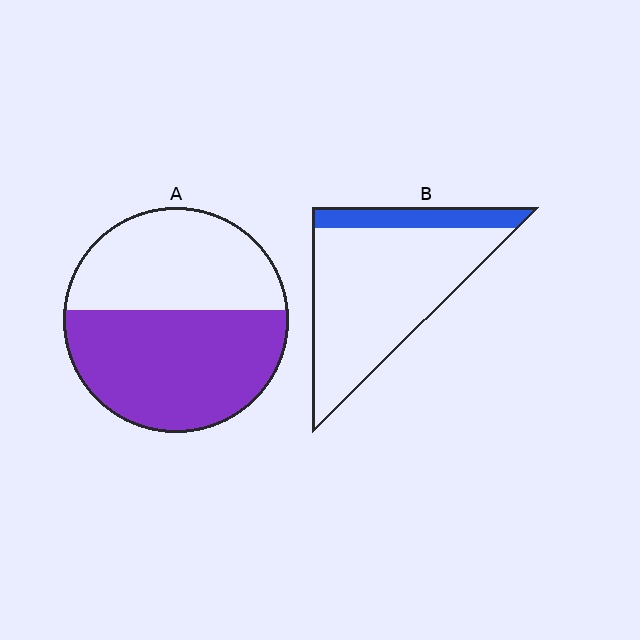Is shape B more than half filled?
No.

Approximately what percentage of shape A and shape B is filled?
A is approximately 55% and B is approximately 20%.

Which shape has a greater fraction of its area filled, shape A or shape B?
Shape A.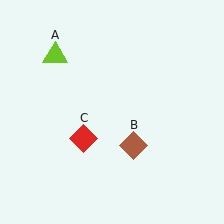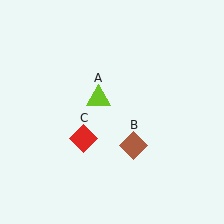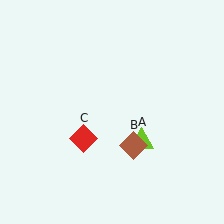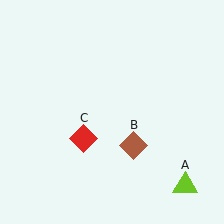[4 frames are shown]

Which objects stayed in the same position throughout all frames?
Brown diamond (object B) and red diamond (object C) remained stationary.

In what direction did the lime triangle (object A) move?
The lime triangle (object A) moved down and to the right.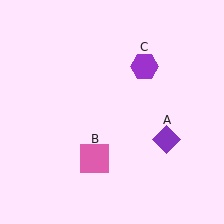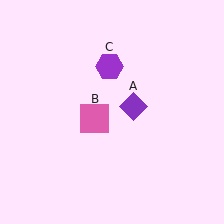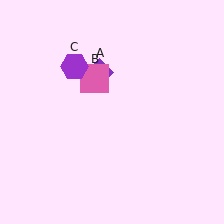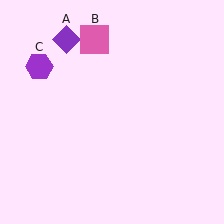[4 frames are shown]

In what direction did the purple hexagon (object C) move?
The purple hexagon (object C) moved left.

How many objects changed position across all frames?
3 objects changed position: purple diamond (object A), pink square (object B), purple hexagon (object C).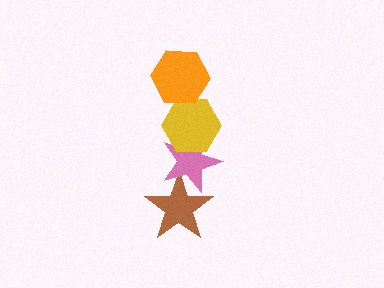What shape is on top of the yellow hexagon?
The orange hexagon is on top of the yellow hexagon.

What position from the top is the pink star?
The pink star is 3rd from the top.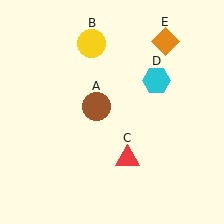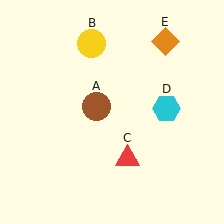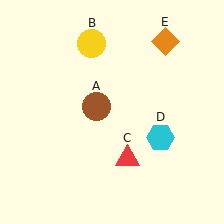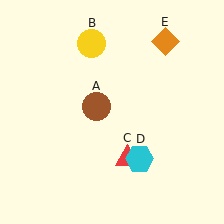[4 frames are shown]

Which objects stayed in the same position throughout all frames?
Brown circle (object A) and yellow circle (object B) and red triangle (object C) and orange diamond (object E) remained stationary.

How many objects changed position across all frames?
1 object changed position: cyan hexagon (object D).